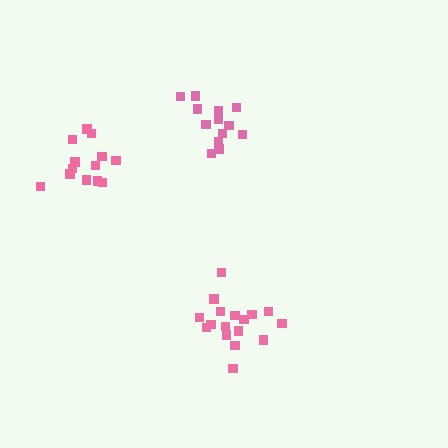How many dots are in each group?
Group 1: 17 dots, Group 2: 13 dots, Group 3: 13 dots (43 total).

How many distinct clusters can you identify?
There are 3 distinct clusters.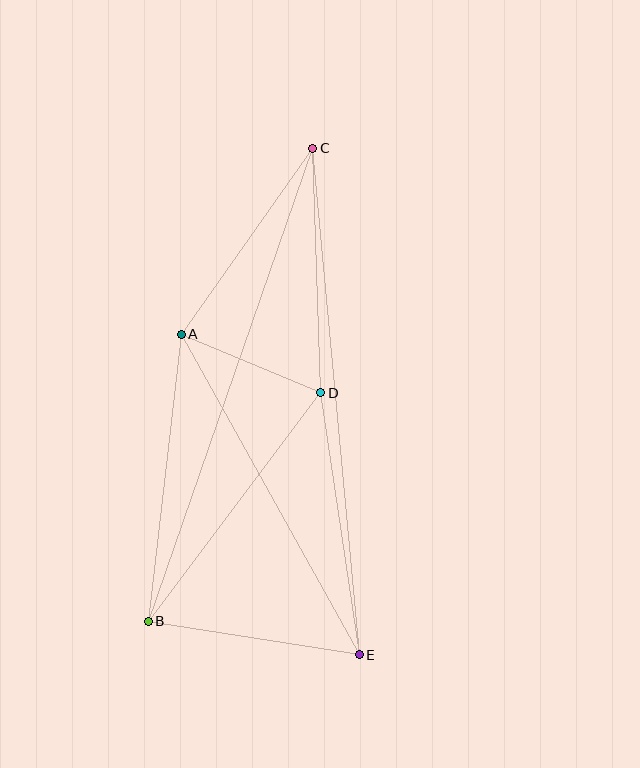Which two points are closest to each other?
Points A and D are closest to each other.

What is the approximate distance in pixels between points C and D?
The distance between C and D is approximately 245 pixels.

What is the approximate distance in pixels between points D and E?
The distance between D and E is approximately 264 pixels.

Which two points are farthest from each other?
Points C and E are farthest from each other.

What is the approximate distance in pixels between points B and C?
The distance between B and C is approximately 501 pixels.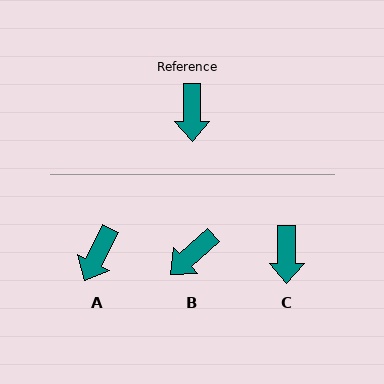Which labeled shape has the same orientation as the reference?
C.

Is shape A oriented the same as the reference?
No, it is off by about 26 degrees.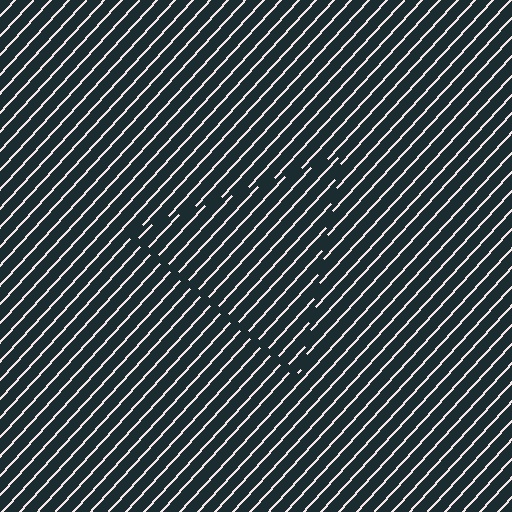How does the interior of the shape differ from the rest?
The interior of the shape contains the same grating, shifted by half a period — the contour is defined by the phase discontinuity where line-ends from the inner and outer gratings abut.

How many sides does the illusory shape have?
3 sides — the line-ends trace a triangle.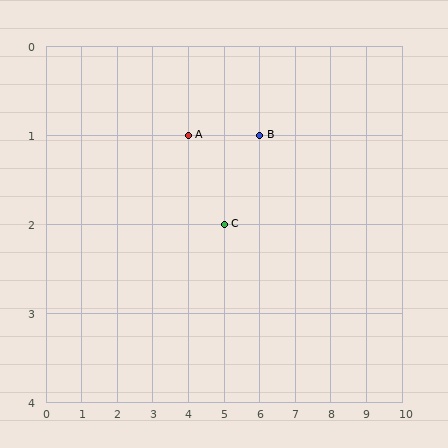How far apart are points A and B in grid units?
Points A and B are 2 columns apart.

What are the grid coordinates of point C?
Point C is at grid coordinates (5, 2).